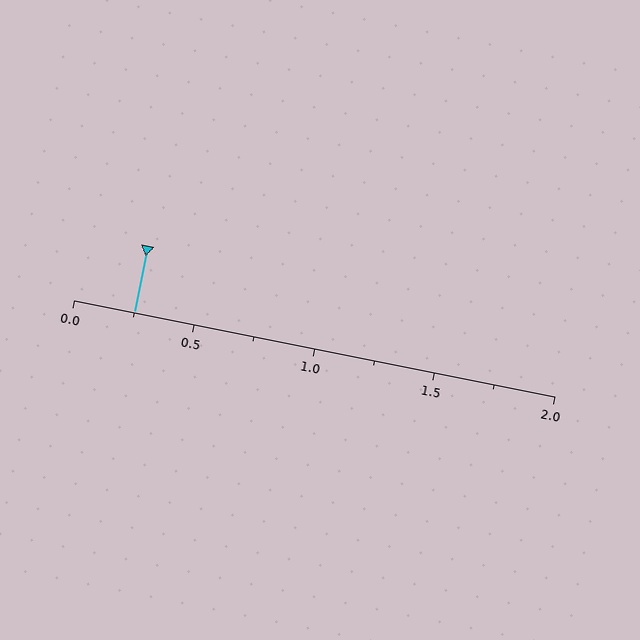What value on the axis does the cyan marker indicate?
The marker indicates approximately 0.25.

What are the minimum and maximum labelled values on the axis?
The axis runs from 0.0 to 2.0.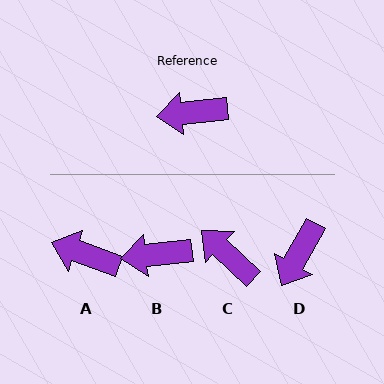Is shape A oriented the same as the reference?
No, it is off by about 26 degrees.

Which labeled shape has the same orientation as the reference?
B.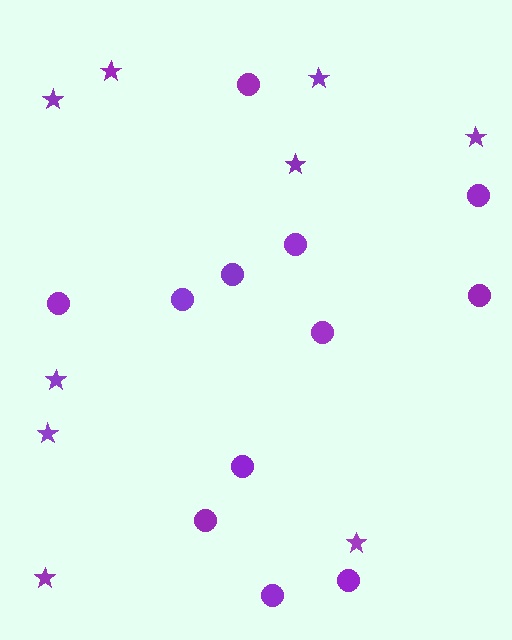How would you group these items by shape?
There are 2 groups: one group of circles (12) and one group of stars (9).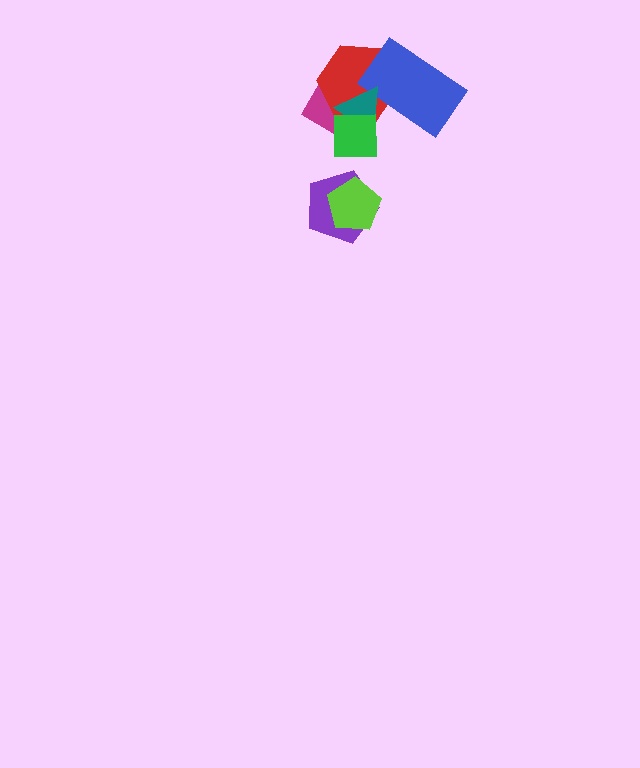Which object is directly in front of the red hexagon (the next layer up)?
The blue rectangle is directly in front of the red hexagon.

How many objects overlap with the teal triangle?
4 objects overlap with the teal triangle.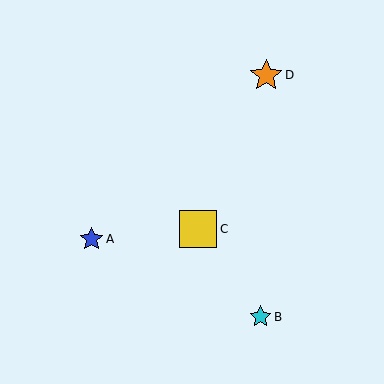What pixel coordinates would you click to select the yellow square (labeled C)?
Click at (198, 229) to select the yellow square C.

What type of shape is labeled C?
Shape C is a yellow square.